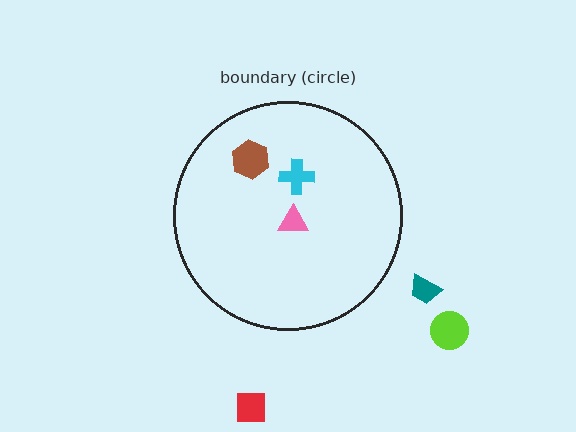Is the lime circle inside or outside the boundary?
Outside.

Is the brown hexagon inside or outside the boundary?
Inside.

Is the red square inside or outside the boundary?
Outside.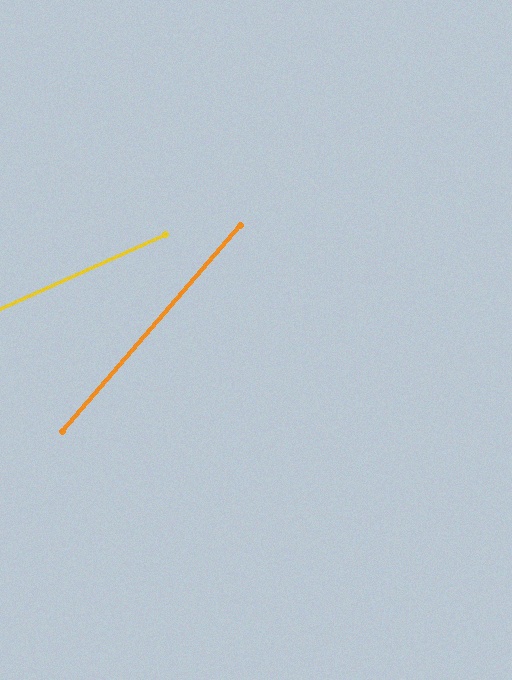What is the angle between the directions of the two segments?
Approximately 25 degrees.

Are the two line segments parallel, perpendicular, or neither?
Neither parallel nor perpendicular — they differ by about 25°.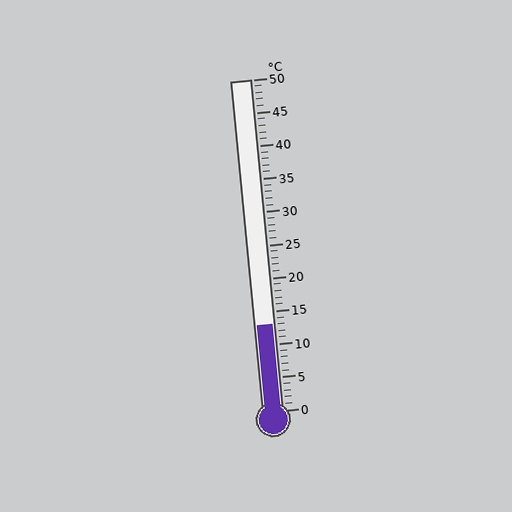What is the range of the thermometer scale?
The thermometer scale ranges from 0°C to 50°C.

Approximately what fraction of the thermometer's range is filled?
The thermometer is filled to approximately 25% of its range.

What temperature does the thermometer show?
The thermometer shows approximately 13°C.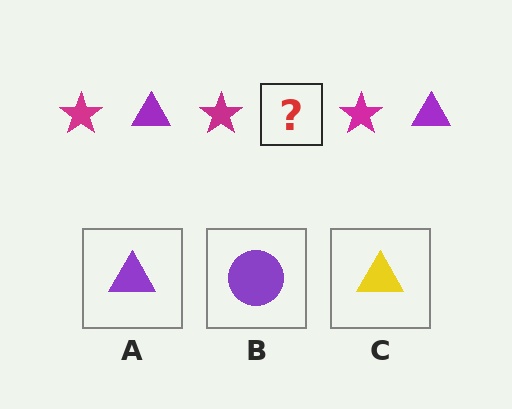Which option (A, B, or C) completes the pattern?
A.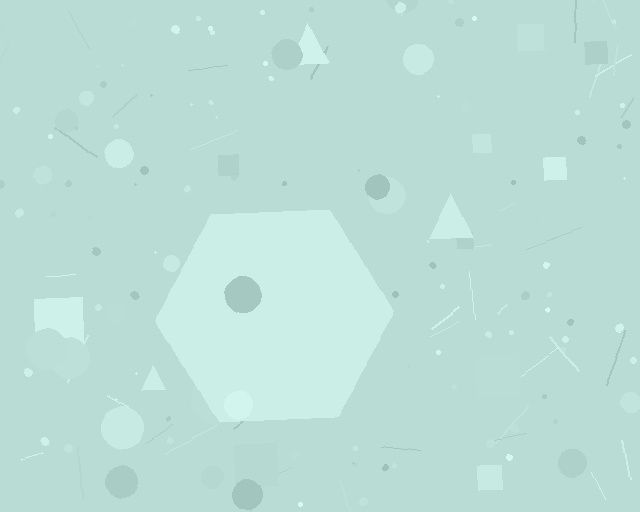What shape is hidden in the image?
A hexagon is hidden in the image.